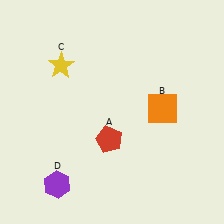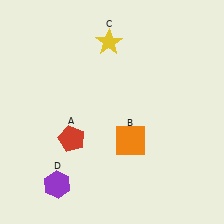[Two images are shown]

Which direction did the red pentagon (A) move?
The red pentagon (A) moved left.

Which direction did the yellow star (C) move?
The yellow star (C) moved right.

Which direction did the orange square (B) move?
The orange square (B) moved left.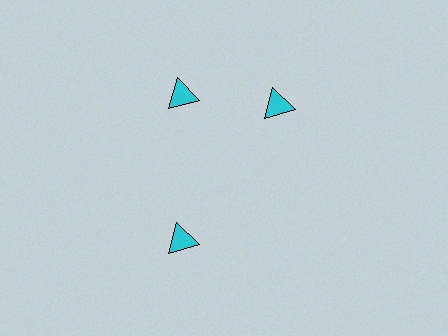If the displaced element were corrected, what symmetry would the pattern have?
It would have 3-fold rotational symmetry — the pattern would map onto itself every 120 degrees.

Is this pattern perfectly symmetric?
No. The 3 cyan triangles are arranged in a ring, but one element near the 3 o'clock position is rotated out of alignment along the ring, breaking the 3-fold rotational symmetry.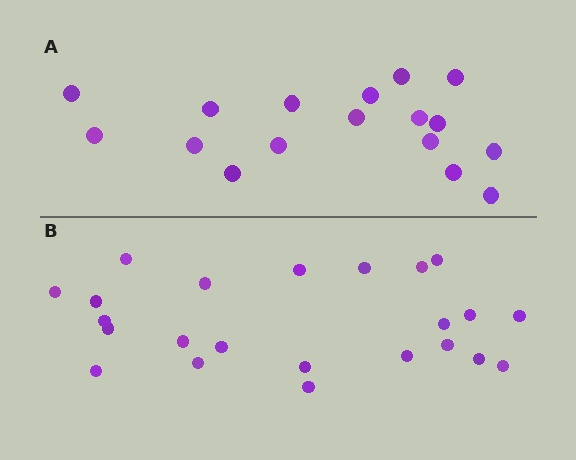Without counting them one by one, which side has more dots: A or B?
Region B (the bottom region) has more dots.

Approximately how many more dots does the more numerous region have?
Region B has about 6 more dots than region A.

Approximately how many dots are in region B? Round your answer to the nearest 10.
About 20 dots. (The exact count is 23, which rounds to 20.)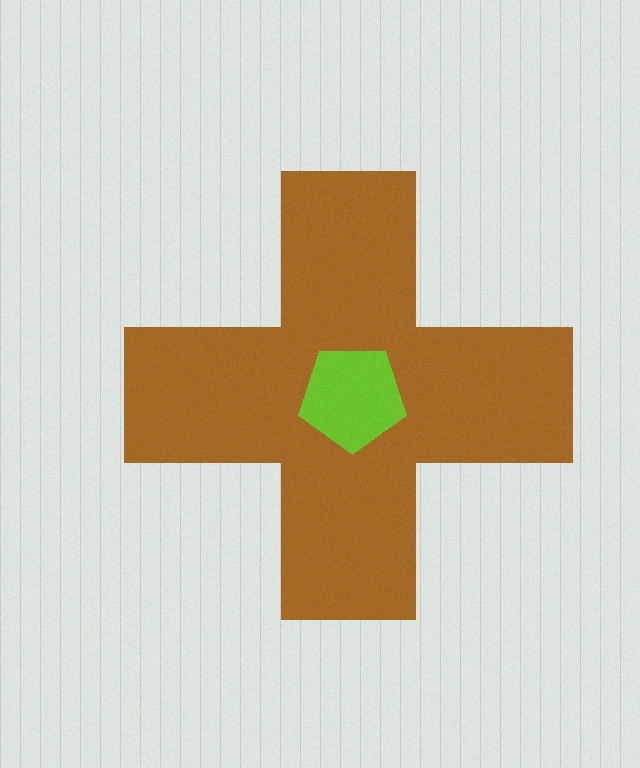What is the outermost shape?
The brown cross.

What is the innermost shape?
The lime pentagon.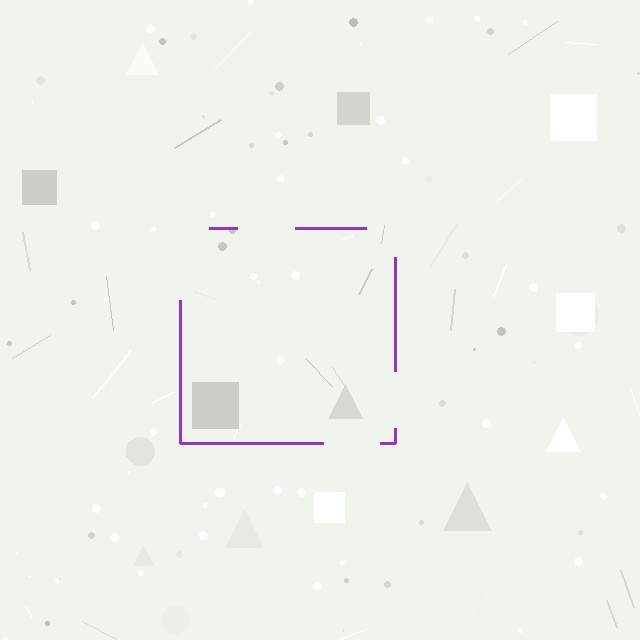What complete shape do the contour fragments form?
The contour fragments form a square.